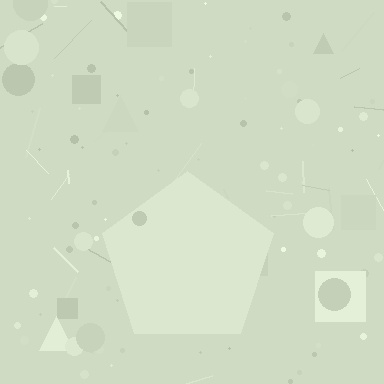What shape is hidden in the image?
A pentagon is hidden in the image.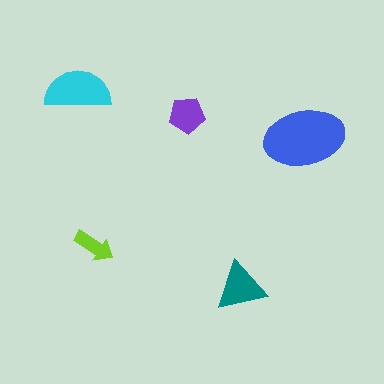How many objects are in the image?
There are 5 objects in the image.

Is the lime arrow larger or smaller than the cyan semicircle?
Smaller.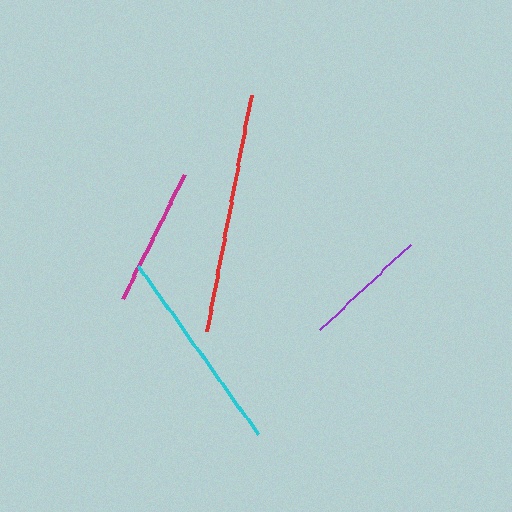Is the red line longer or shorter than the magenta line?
The red line is longer than the magenta line.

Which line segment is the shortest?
The purple line is the shortest at approximately 125 pixels.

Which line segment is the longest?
The red line is the longest at approximately 240 pixels.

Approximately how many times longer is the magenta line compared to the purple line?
The magenta line is approximately 1.1 times the length of the purple line.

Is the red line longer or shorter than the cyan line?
The red line is longer than the cyan line.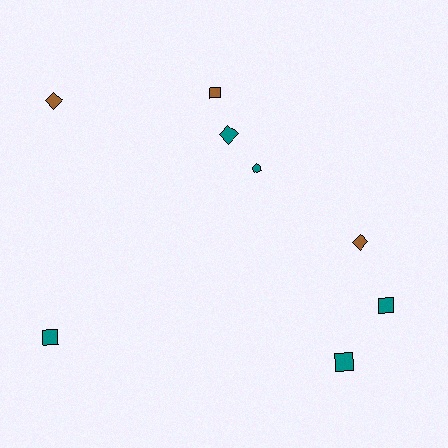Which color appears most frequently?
Teal, with 5 objects.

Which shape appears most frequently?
Square, with 4 objects.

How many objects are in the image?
There are 8 objects.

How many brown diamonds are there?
There are 2 brown diamonds.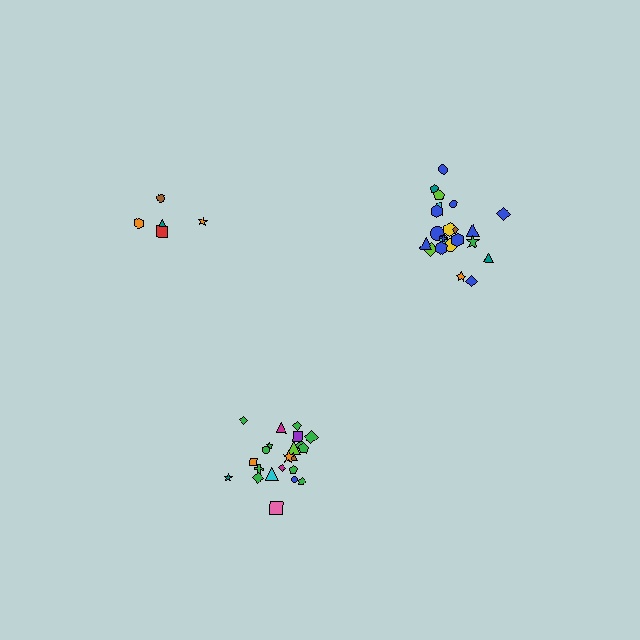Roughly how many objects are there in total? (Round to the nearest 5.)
Roughly 50 objects in total.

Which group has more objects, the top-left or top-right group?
The top-right group.